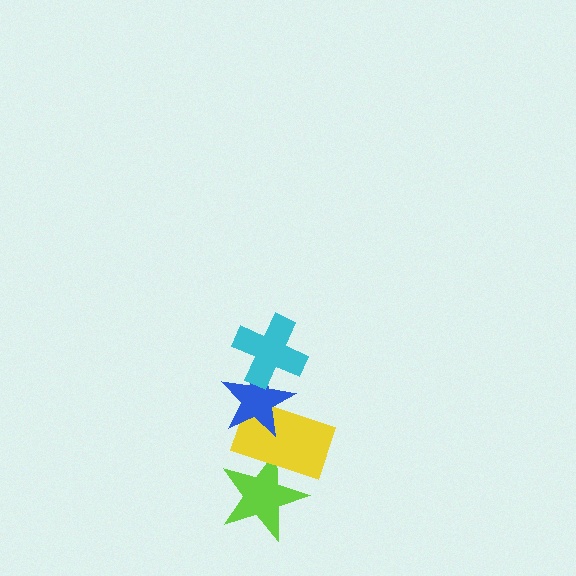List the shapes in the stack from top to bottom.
From top to bottom: the cyan cross, the blue star, the yellow rectangle, the lime star.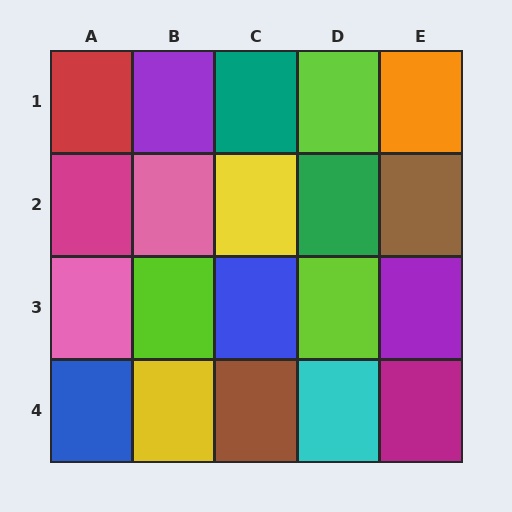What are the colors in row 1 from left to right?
Red, purple, teal, lime, orange.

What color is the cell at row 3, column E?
Purple.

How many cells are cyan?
1 cell is cyan.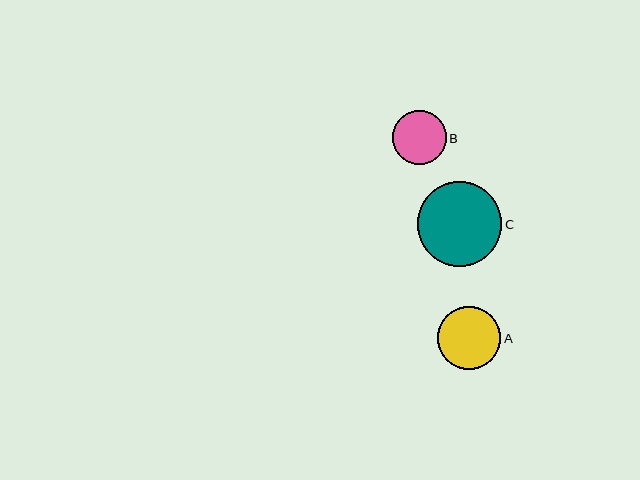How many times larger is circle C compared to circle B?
Circle C is approximately 1.6 times the size of circle B.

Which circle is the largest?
Circle C is the largest with a size of approximately 85 pixels.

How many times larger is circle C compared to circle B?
Circle C is approximately 1.6 times the size of circle B.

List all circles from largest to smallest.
From largest to smallest: C, A, B.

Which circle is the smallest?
Circle B is the smallest with a size of approximately 54 pixels.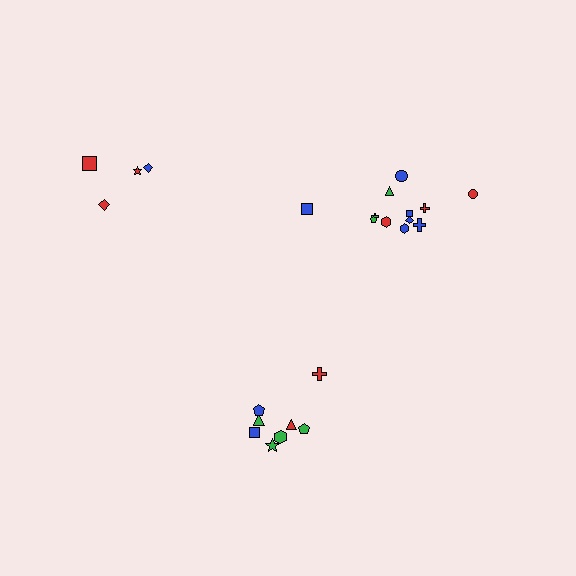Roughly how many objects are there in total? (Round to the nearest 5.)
Roughly 25 objects in total.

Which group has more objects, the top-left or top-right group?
The top-right group.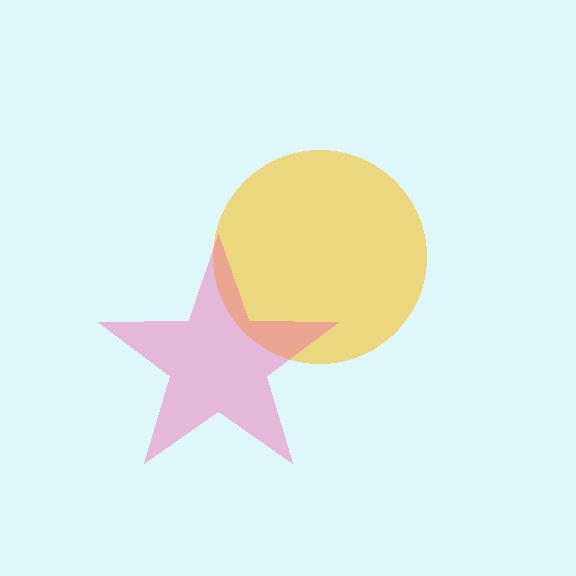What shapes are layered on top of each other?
The layered shapes are: a yellow circle, a pink star.